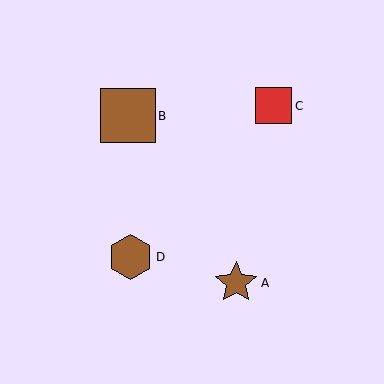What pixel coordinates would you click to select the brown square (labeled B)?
Click at (128, 116) to select the brown square B.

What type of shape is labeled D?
Shape D is a brown hexagon.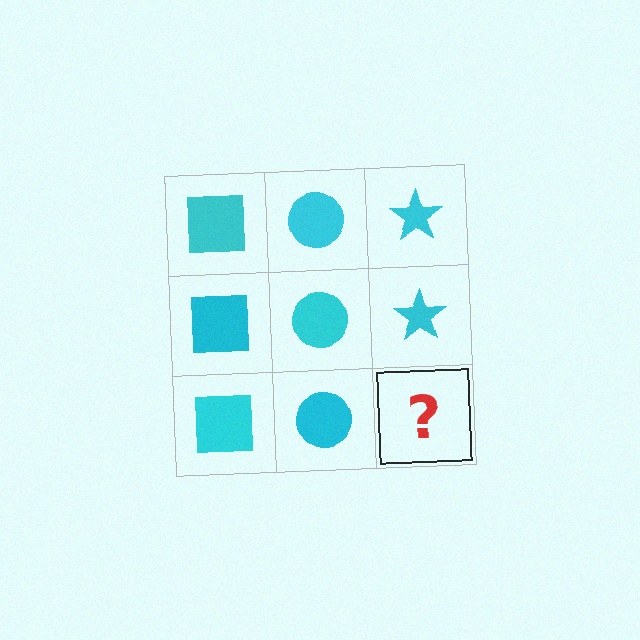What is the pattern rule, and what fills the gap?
The rule is that each column has a consistent shape. The gap should be filled with a cyan star.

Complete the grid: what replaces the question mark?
The question mark should be replaced with a cyan star.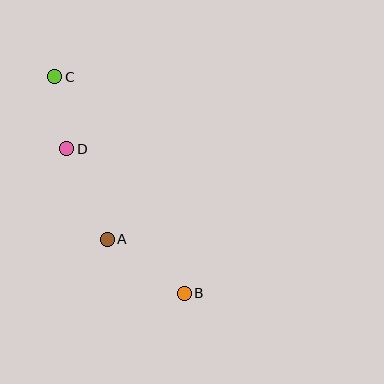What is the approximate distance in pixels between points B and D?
The distance between B and D is approximately 186 pixels.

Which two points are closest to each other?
Points C and D are closest to each other.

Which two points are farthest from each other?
Points B and C are farthest from each other.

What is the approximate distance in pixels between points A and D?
The distance between A and D is approximately 99 pixels.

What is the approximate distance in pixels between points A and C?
The distance between A and C is approximately 171 pixels.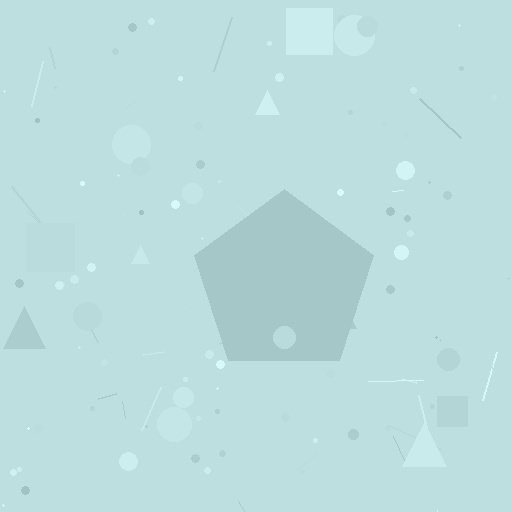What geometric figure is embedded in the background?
A pentagon is embedded in the background.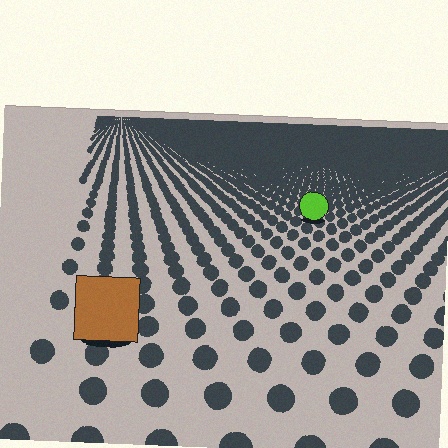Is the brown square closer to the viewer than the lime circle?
Yes. The brown square is closer — you can tell from the texture gradient: the ground texture is coarser near it.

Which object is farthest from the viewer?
The lime circle is farthest from the viewer. It appears smaller and the ground texture around it is denser.